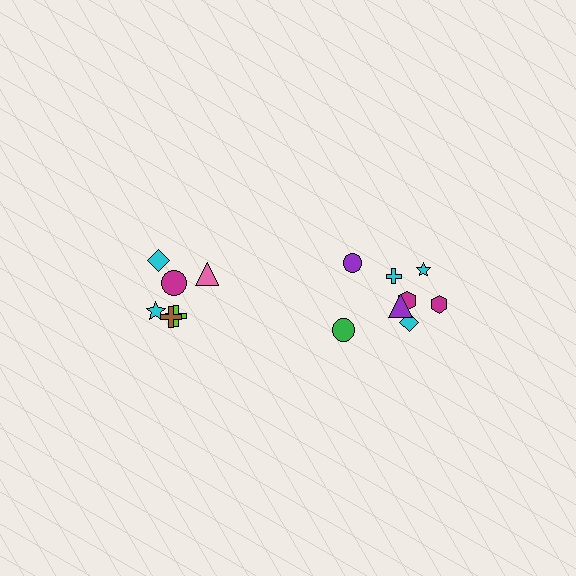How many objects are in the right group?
There are 8 objects.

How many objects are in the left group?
There are 6 objects.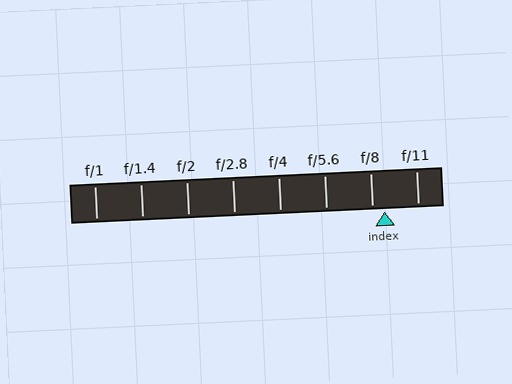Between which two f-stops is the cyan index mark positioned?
The index mark is between f/8 and f/11.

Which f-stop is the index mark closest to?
The index mark is closest to f/8.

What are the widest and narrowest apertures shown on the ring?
The widest aperture shown is f/1 and the narrowest is f/11.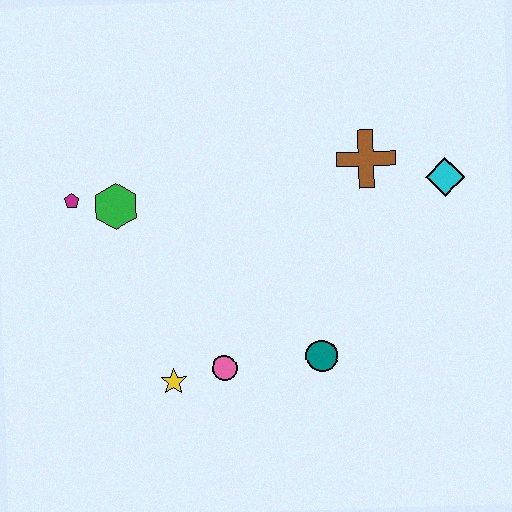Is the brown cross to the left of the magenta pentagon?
No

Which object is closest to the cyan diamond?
The brown cross is closest to the cyan diamond.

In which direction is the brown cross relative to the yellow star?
The brown cross is above the yellow star.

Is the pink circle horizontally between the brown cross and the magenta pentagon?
Yes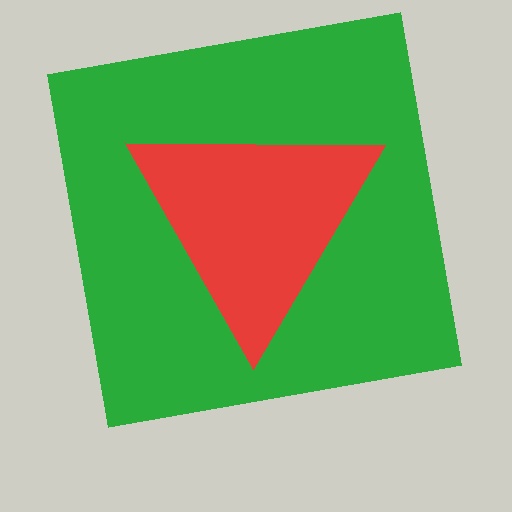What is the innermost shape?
The red triangle.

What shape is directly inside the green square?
The red triangle.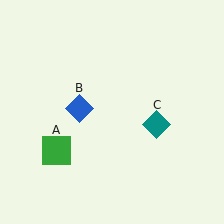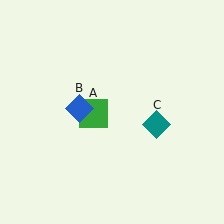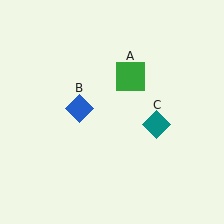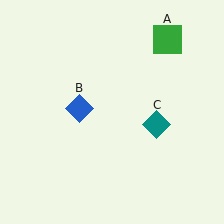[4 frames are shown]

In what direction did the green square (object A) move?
The green square (object A) moved up and to the right.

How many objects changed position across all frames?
1 object changed position: green square (object A).